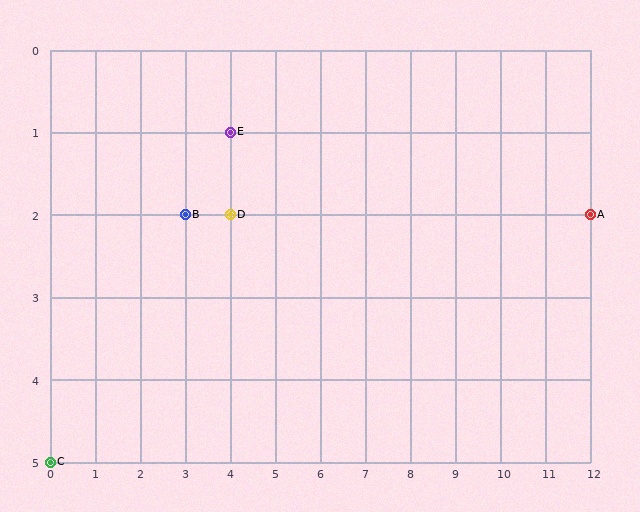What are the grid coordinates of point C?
Point C is at grid coordinates (0, 5).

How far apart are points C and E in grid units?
Points C and E are 4 columns and 4 rows apart (about 5.7 grid units diagonally).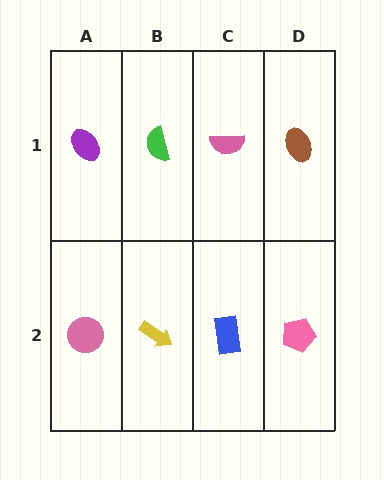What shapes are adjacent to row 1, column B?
A yellow arrow (row 2, column B), a purple ellipse (row 1, column A), a pink semicircle (row 1, column C).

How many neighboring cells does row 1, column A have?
2.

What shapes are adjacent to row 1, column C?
A blue rectangle (row 2, column C), a green semicircle (row 1, column B), a brown ellipse (row 1, column D).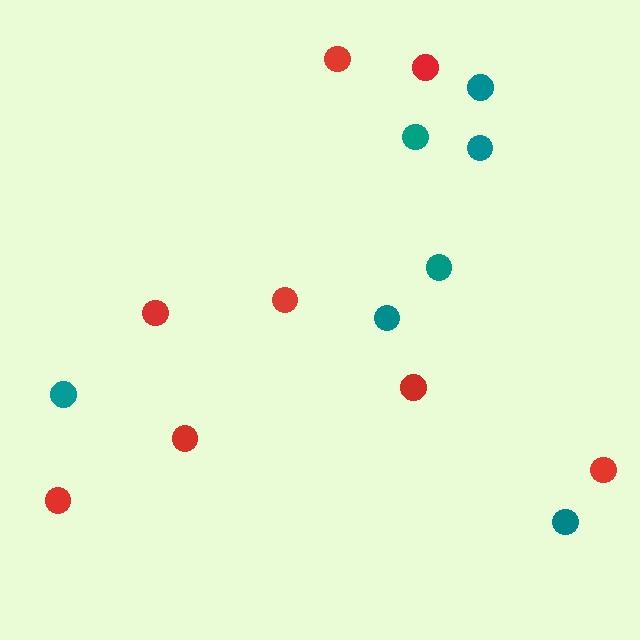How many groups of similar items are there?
There are 2 groups: one group of teal circles (7) and one group of red circles (8).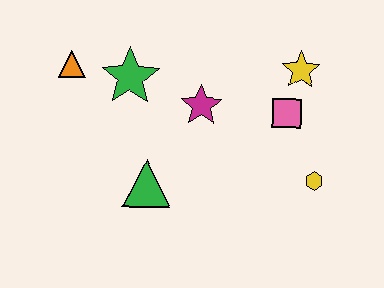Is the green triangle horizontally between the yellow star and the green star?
Yes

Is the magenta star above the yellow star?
No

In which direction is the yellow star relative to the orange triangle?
The yellow star is to the right of the orange triangle.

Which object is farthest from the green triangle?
The yellow star is farthest from the green triangle.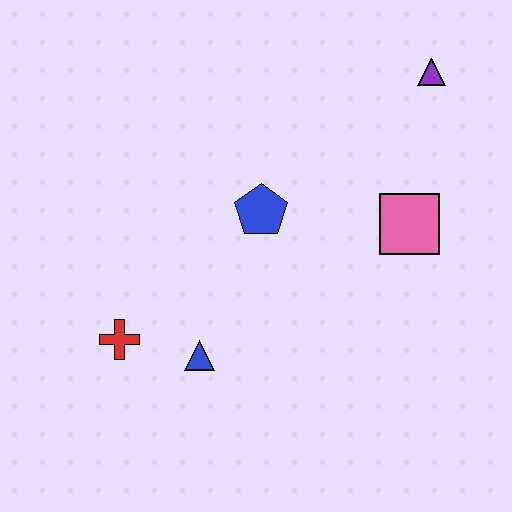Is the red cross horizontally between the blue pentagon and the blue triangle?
No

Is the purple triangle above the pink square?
Yes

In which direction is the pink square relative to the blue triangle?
The pink square is to the right of the blue triangle.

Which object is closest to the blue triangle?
The red cross is closest to the blue triangle.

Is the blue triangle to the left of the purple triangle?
Yes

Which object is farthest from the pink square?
The red cross is farthest from the pink square.